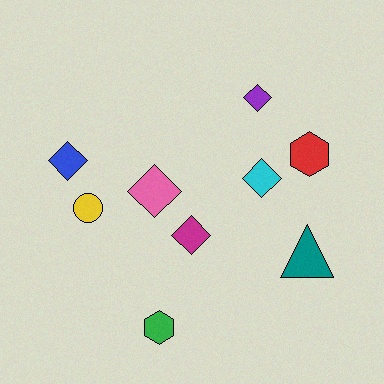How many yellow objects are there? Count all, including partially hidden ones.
There is 1 yellow object.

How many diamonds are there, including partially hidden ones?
There are 5 diamonds.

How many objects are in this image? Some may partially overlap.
There are 9 objects.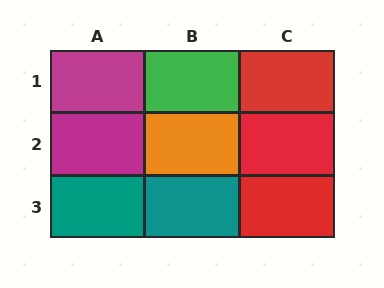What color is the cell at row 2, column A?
Magenta.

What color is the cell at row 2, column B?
Orange.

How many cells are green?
1 cell is green.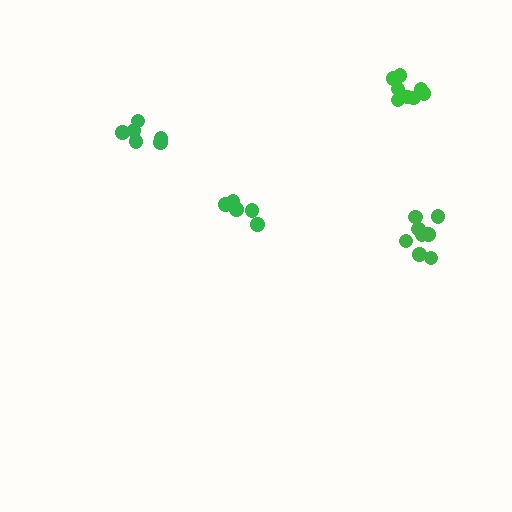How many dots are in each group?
Group 1: 9 dots, Group 2: 5 dots, Group 3: 6 dots, Group 4: 8 dots (28 total).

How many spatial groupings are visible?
There are 4 spatial groupings.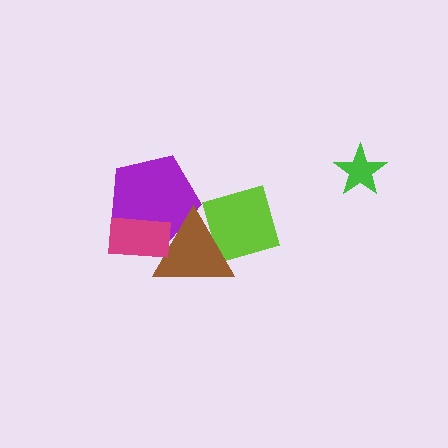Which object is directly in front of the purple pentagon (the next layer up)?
The brown triangle is directly in front of the purple pentagon.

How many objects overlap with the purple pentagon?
2 objects overlap with the purple pentagon.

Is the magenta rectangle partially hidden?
No, no other shape covers it.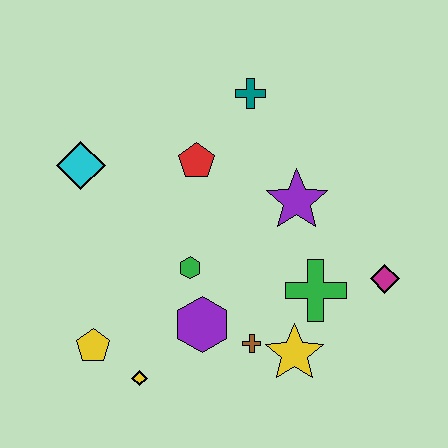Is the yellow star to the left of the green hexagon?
No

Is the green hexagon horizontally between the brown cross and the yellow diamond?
Yes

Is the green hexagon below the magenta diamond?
No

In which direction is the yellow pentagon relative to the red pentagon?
The yellow pentagon is below the red pentagon.